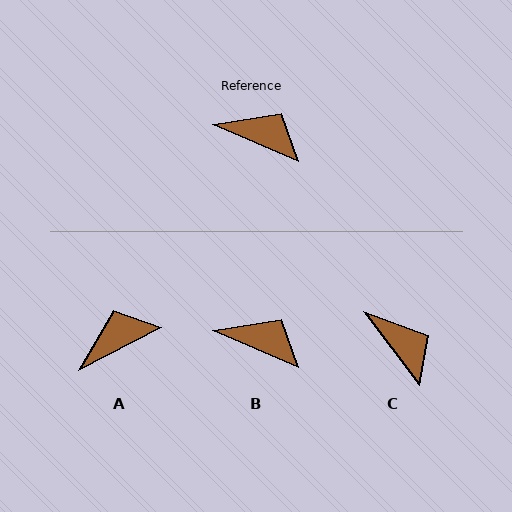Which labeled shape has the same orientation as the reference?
B.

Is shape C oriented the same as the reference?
No, it is off by about 30 degrees.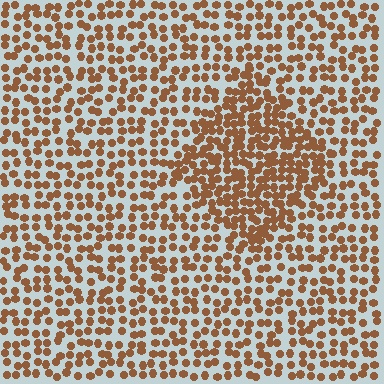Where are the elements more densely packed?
The elements are more densely packed inside the diamond boundary.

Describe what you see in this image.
The image contains small brown elements arranged at two different densities. A diamond-shaped region is visible where the elements are more densely packed than the surrounding area.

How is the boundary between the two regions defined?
The boundary is defined by a change in element density (approximately 1.8x ratio). All elements are the same color, size, and shape.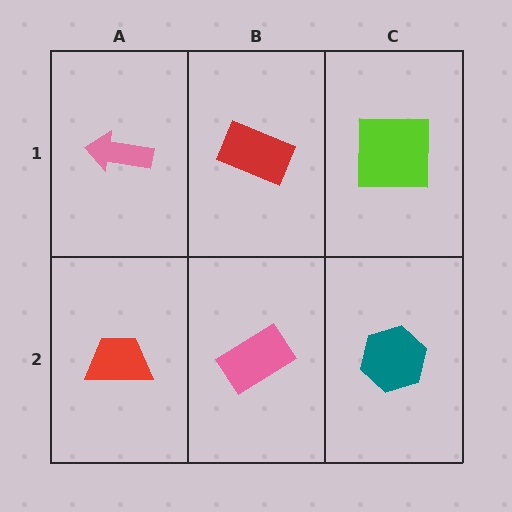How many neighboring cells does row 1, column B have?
3.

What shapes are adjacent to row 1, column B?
A pink rectangle (row 2, column B), a pink arrow (row 1, column A), a lime square (row 1, column C).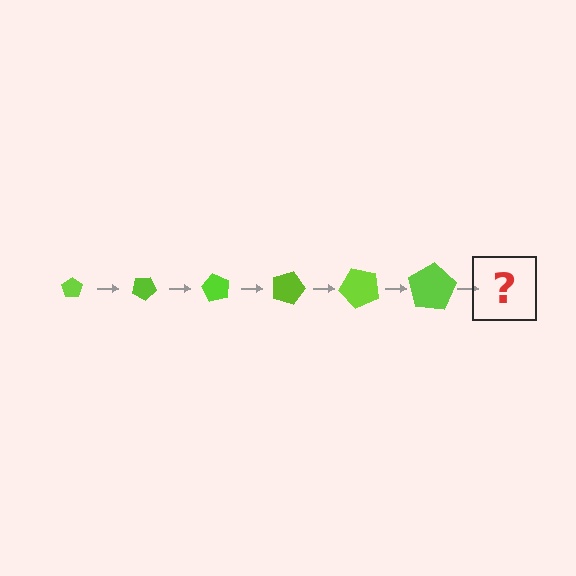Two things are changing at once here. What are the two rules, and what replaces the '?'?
The two rules are that the pentagon grows larger each step and it rotates 30 degrees each step. The '?' should be a pentagon, larger than the previous one and rotated 180 degrees from the start.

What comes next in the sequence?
The next element should be a pentagon, larger than the previous one and rotated 180 degrees from the start.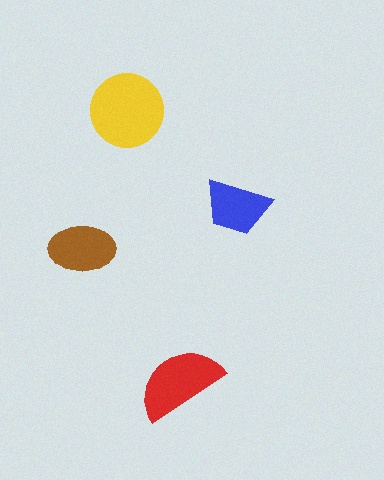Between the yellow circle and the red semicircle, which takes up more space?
The yellow circle.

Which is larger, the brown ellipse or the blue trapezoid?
The brown ellipse.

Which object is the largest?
The yellow circle.